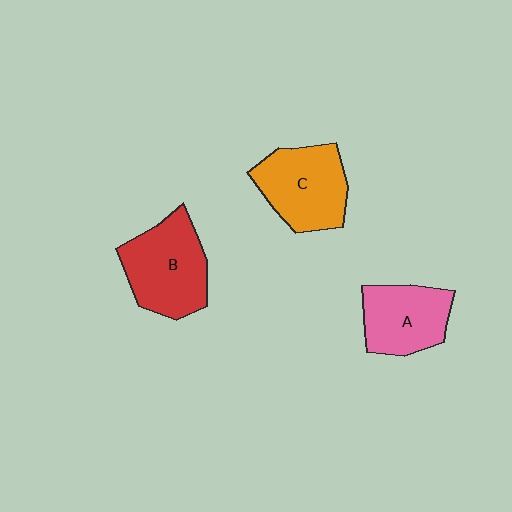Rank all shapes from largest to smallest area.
From largest to smallest: B (red), C (orange), A (pink).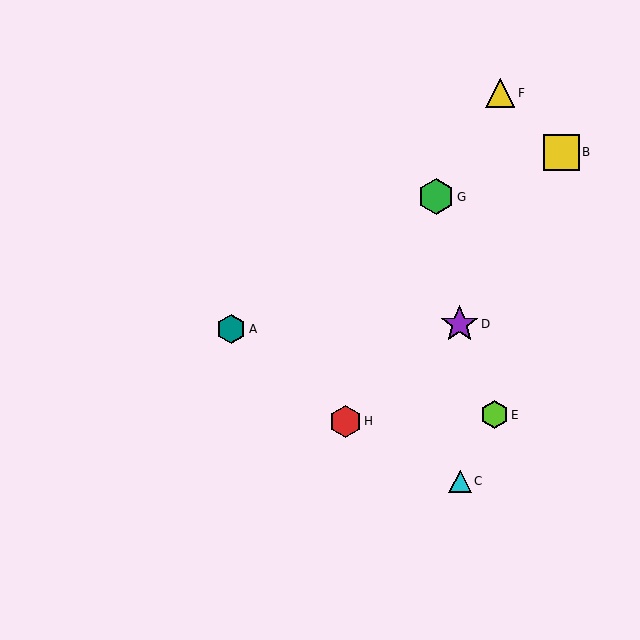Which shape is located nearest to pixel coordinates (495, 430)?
The lime hexagon (labeled E) at (495, 415) is nearest to that location.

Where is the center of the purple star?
The center of the purple star is at (459, 324).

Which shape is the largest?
The purple star (labeled D) is the largest.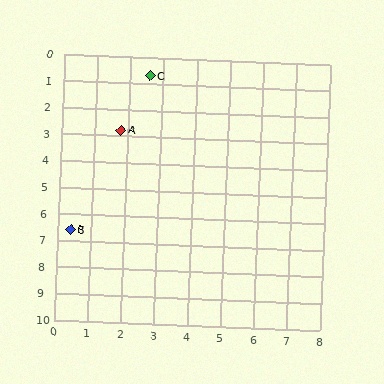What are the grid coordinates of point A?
Point A is at approximately (1.8, 2.8).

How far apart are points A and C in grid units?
Points A and C are about 2.2 grid units apart.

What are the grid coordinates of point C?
Point C is at approximately (2.6, 0.7).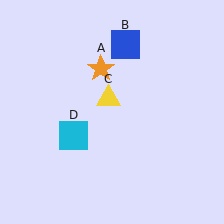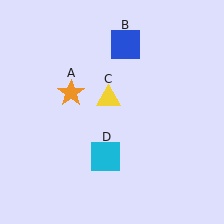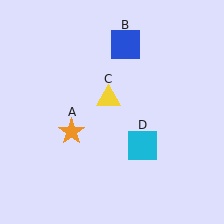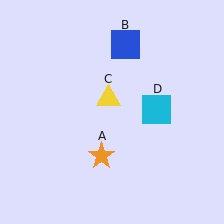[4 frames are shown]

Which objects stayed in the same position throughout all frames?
Blue square (object B) and yellow triangle (object C) remained stationary.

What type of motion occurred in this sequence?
The orange star (object A), cyan square (object D) rotated counterclockwise around the center of the scene.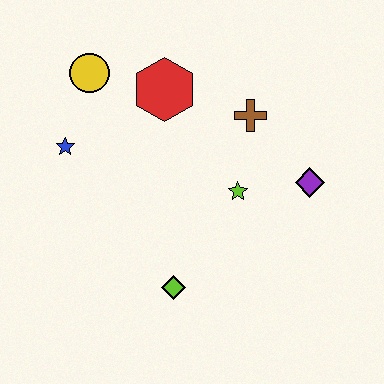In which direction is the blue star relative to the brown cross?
The blue star is to the left of the brown cross.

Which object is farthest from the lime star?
The yellow circle is farthest from the lime star.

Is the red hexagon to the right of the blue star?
Yes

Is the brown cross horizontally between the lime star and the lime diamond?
No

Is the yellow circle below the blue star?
No